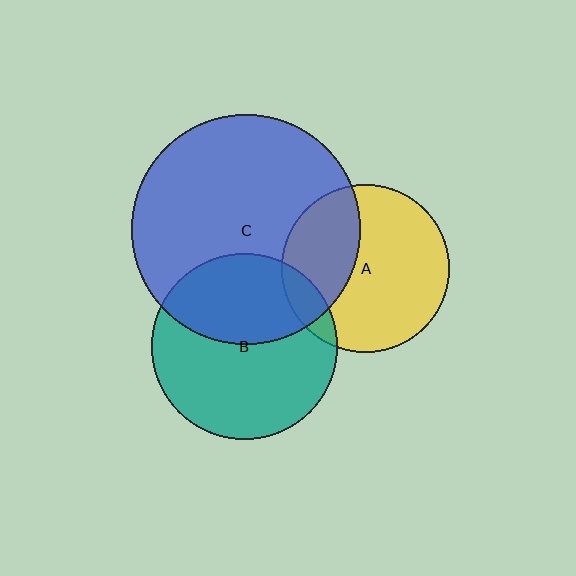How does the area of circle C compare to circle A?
Approximately 1.9 times.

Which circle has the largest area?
Circle C (blue).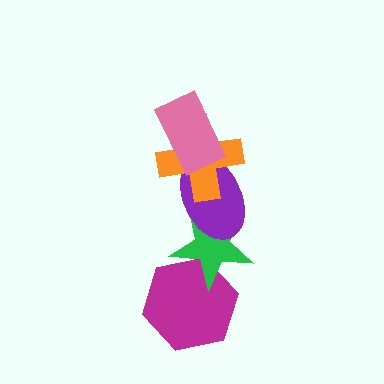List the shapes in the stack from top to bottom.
From top to bottom: the pink rectangle, the orange cross, the purple ellipse, the green star, the magenta hexagon.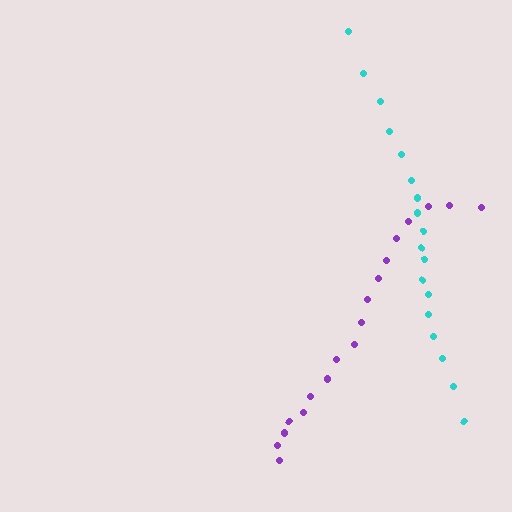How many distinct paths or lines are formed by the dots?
There are 2 distinct paths.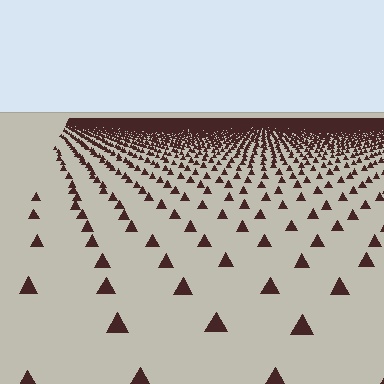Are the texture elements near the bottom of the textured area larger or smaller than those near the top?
Larger. Near the bottom, elements are closer to the viewer and appear at a bigger on-screen size.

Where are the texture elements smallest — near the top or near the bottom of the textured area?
Near the top.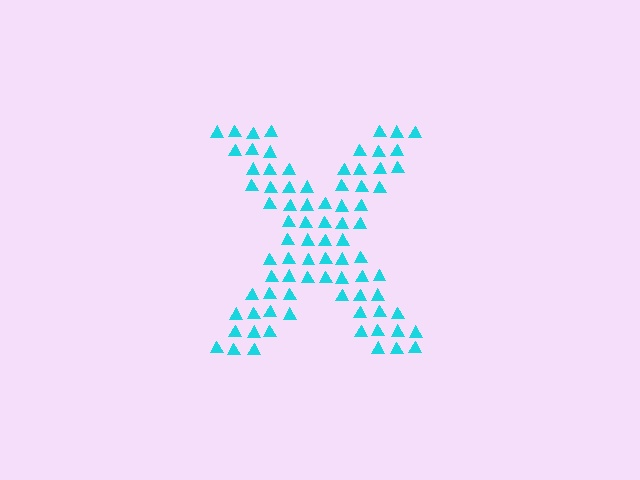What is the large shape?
The large shape is the letter X.